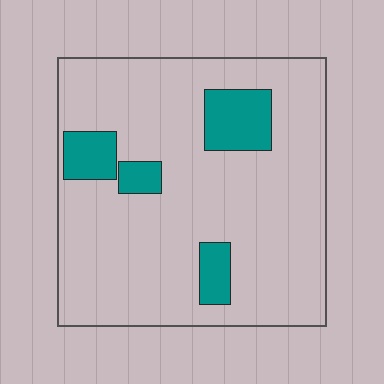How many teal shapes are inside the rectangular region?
4.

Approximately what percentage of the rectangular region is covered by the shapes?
Approximately 15%.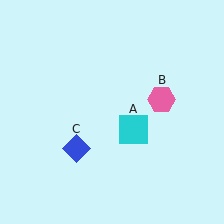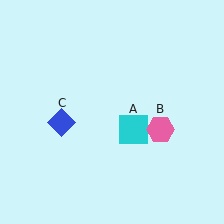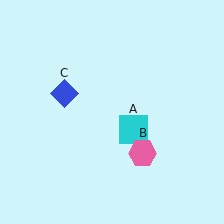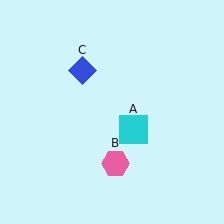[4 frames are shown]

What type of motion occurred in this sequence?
The pink hexagon (object B), blue diamond (object C) rotated clockwise around the center of the scene.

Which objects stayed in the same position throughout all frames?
Cyan square (object A) remained stationary.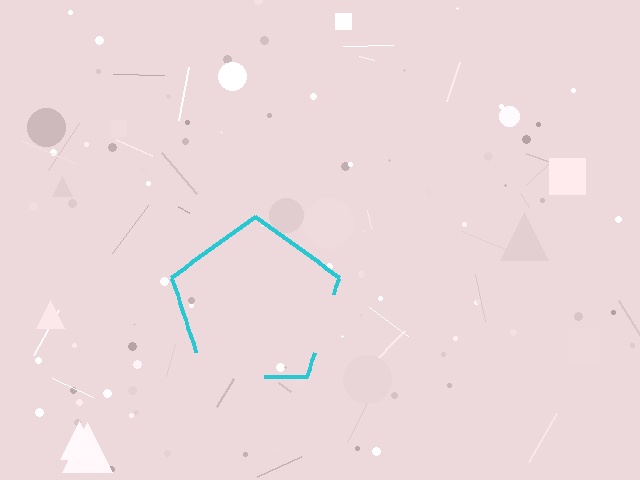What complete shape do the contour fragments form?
The contour fragments form a pentagon.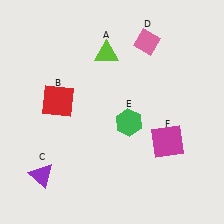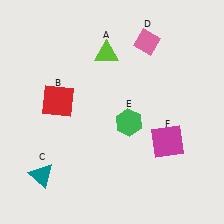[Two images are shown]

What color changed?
The triangle (C) changed from purple in Image 1 to teal in Image 2.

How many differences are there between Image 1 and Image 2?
There is 1 difference between the two images.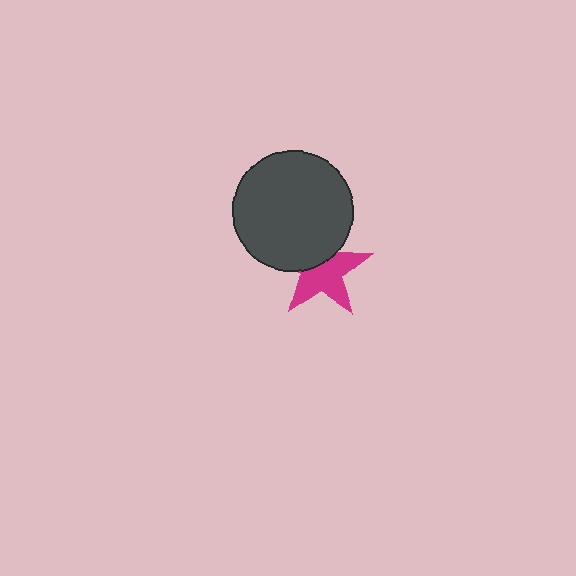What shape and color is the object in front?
The object in front is a dark gray circle.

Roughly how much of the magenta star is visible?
About half of it is visible (roughly 62%).